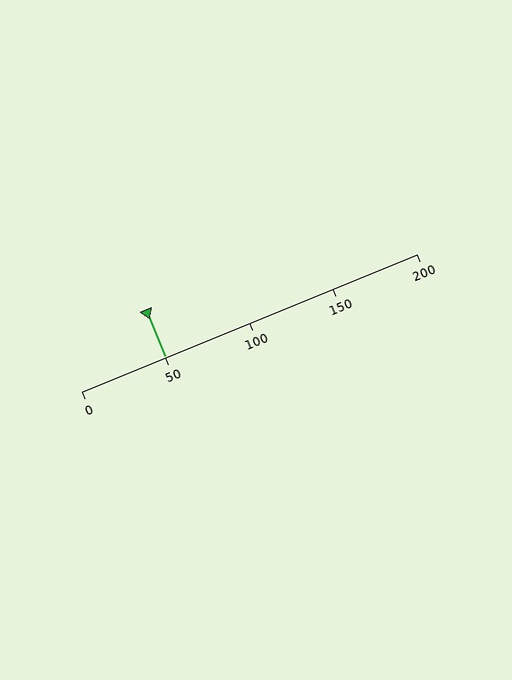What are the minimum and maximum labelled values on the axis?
The axis runs from 0 to 200.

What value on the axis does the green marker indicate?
The marker indicates approximately 50.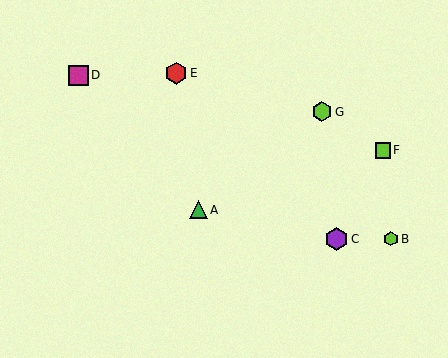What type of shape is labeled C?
Shape C is a purple hexagon.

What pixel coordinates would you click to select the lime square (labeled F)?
Click at (383, 151) to select the lime square F.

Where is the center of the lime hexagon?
The center of the lime hexagon is at (391, 239).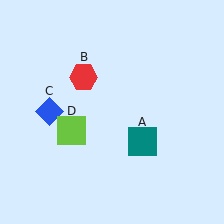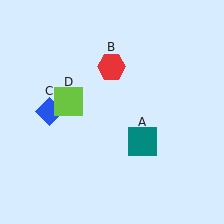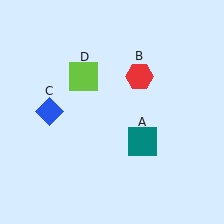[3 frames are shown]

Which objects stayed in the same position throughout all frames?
Teal square (object A) and blue diamond (object C) remained stationary.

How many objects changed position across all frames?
2 objects changed position: red hexagon (object B), lime square (object D).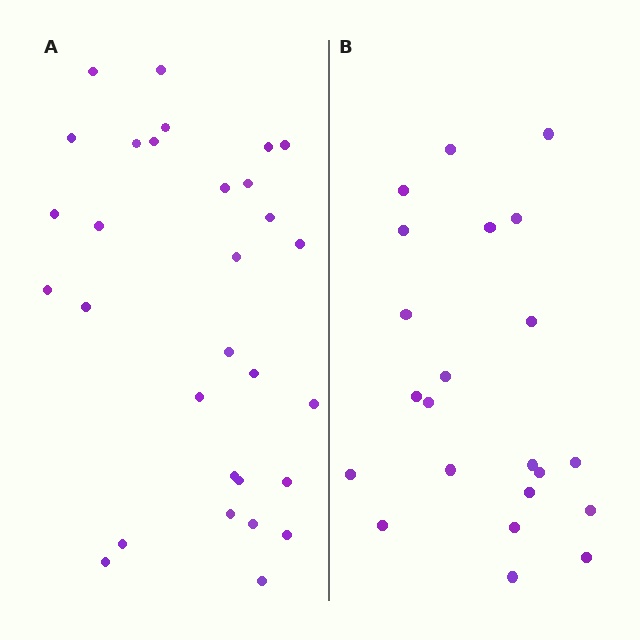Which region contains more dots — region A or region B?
Region A (the left region) has more dots.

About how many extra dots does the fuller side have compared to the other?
Region A has roughly 8 or so more dots than region B.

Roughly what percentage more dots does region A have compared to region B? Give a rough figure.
About 35% more.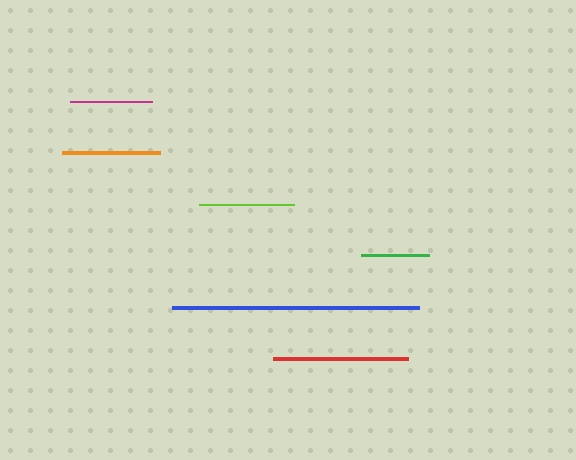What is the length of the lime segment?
The lime segment is approximately 94 pixels long.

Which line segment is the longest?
The blue line is the longest at approximately 247 pixels.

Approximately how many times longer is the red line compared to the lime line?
The red line is approximately 1.4 times the length of the lime line.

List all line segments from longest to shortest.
From longest to shortest: blue, red, orange, lime, magenta, green.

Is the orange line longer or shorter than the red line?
The red line is longer than the orange line.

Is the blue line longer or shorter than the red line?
The blue line is longer than the red line.